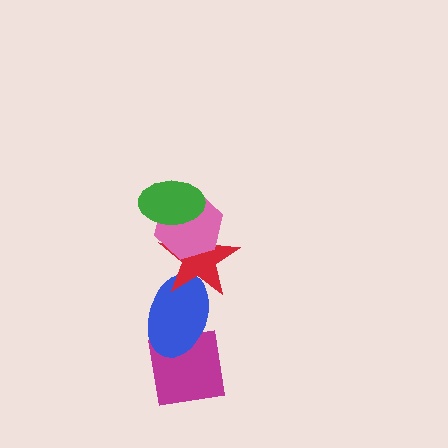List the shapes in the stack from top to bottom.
From top to bottom: the green ellipse, the pink hexagon, the red star, the blue ellipse, the magenta square.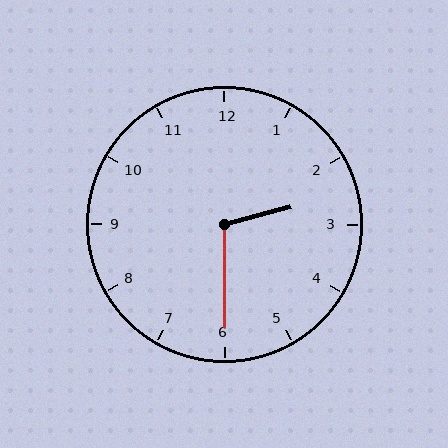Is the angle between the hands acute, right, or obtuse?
It is obtuse.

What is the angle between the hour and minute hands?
Approximately 105 degrees.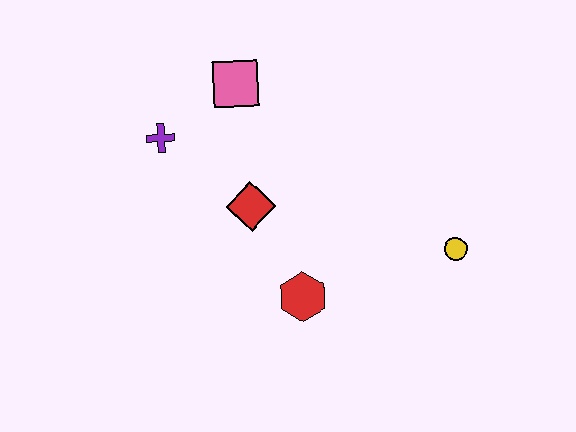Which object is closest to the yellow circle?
The red hexagon is closest to the yellow circle.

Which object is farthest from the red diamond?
The yellow circle is farthest from the red diamond.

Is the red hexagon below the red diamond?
Yes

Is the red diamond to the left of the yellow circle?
Yes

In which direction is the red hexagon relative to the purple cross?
The red hexagon is below the purple cross.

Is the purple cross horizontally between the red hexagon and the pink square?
No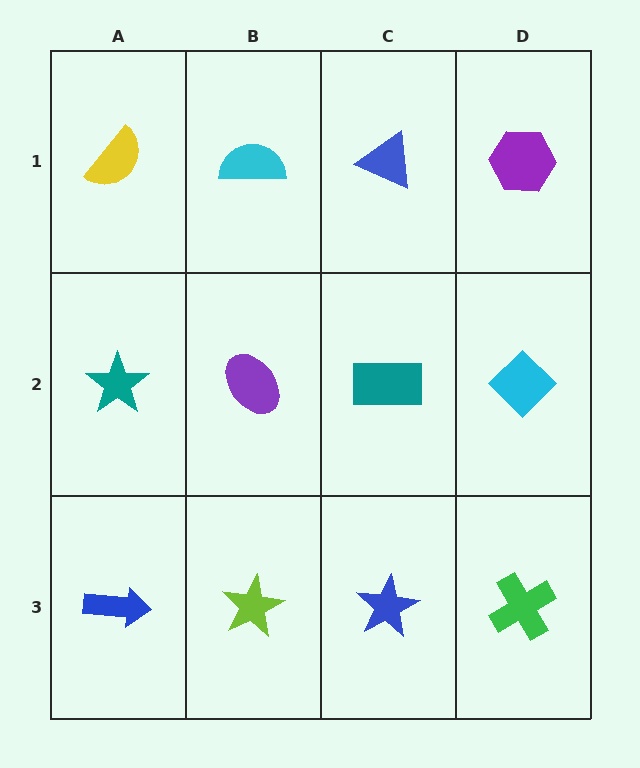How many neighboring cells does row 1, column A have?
2.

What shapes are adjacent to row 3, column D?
A cyan diamond (row 2, column D), a blue star (row 3, column C).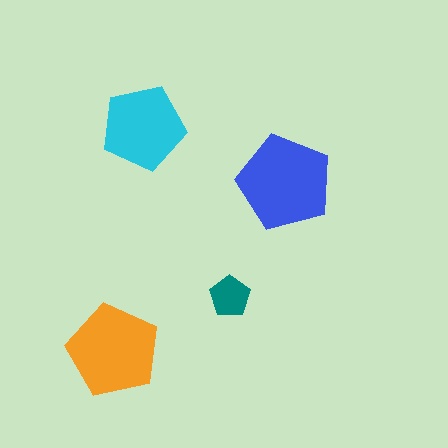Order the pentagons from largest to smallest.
the blue one, the orange one, the cyan one, the teal one.